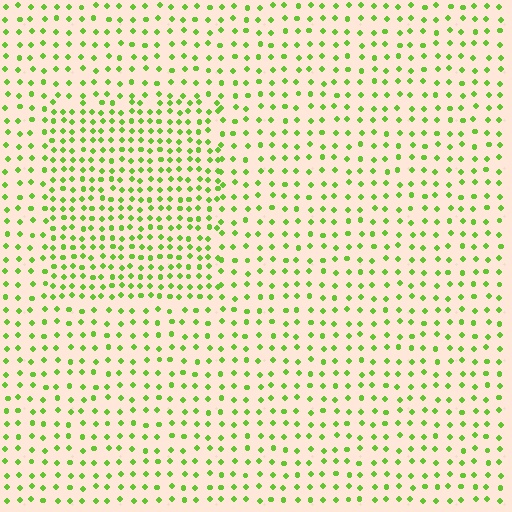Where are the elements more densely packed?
The elements are more densely packed inside the rectangle boundary.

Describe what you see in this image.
The image contains small lime elements arranged at two different densities. A rectangle-shaped region is visible where the elements are more densely packed than the surrounding area.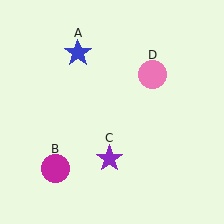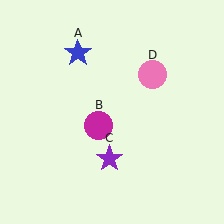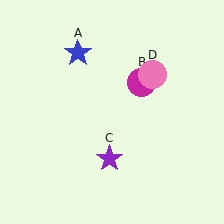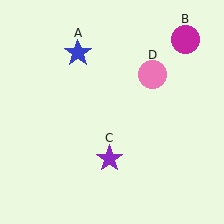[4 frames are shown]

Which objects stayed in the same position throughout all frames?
Blue star (object A) and purple star (object C) and pink circle (object D) remained stationary.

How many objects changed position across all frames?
1 object changed position: magenta circle (object B).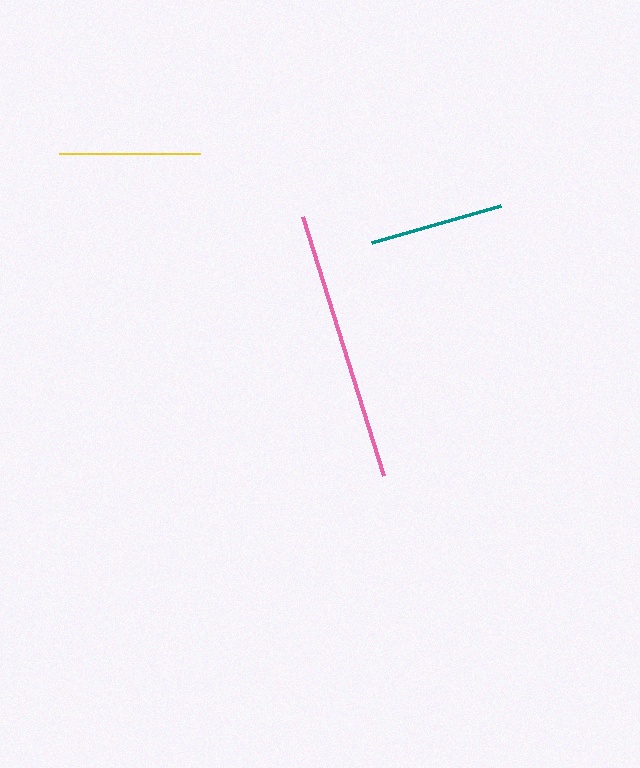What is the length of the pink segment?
The pink segment is approximately 271 pixels long.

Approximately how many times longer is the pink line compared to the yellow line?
The pink line is approximately 1.9 times the length of the yellow line.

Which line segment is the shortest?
The teal line is the shortest at approximately 133 pixels.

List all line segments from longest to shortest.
From longest to shortest: pink, yellow, teal.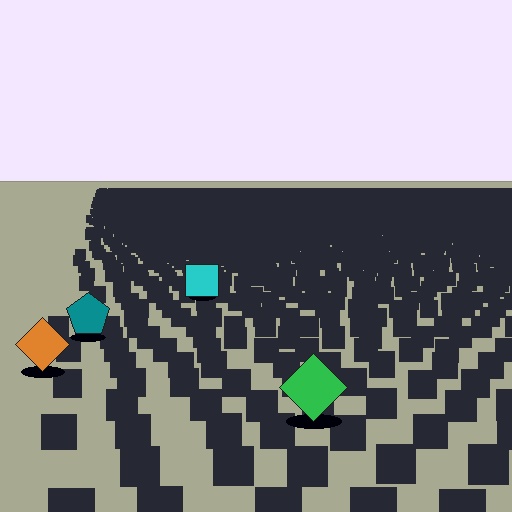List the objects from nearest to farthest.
From nearest to farthest: the green diamond, the orange diamond, the teal pentagon, the cyan square.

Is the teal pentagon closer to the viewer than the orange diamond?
No. The orange diamond is closer — you can tell from the texture gradient: the ground texture is coarser near it.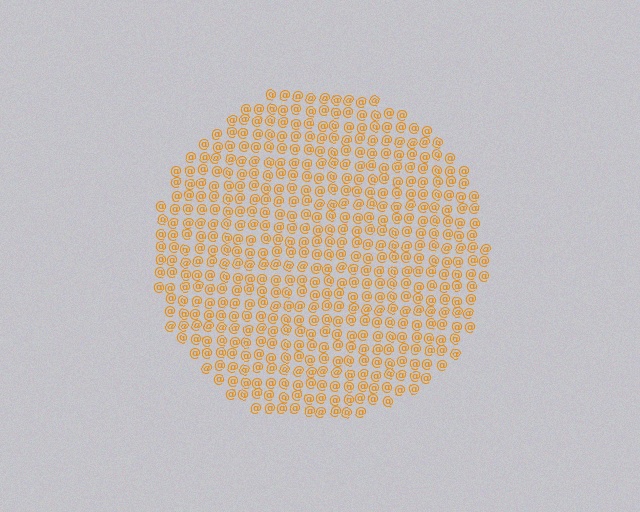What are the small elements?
The small elements are at signs.